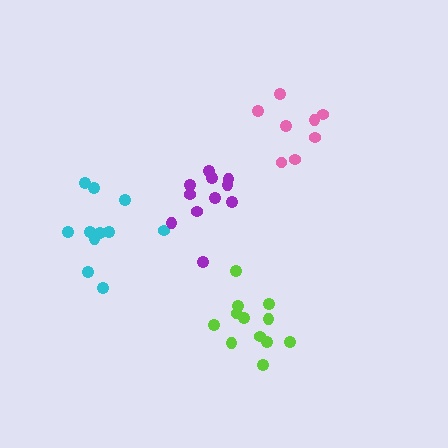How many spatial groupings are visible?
There are 4 spatial groupings.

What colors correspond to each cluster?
The clusters are colored: pink, lime, cyan, purple.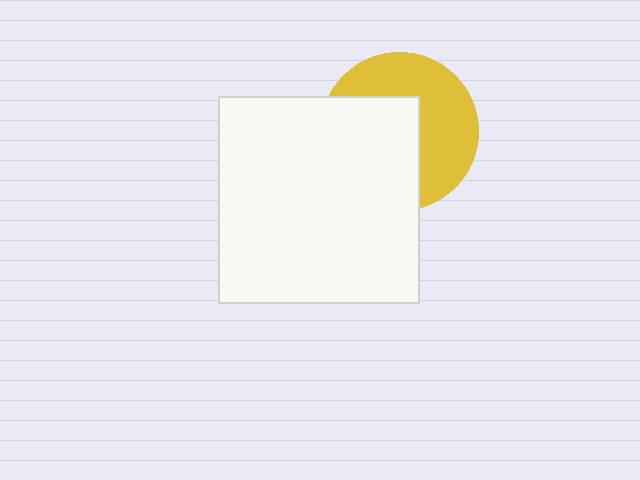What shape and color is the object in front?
The object in front is a white rectangle.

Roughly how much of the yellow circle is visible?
About half of it is visible (roughly 50%).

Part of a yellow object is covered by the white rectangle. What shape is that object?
It is a circle.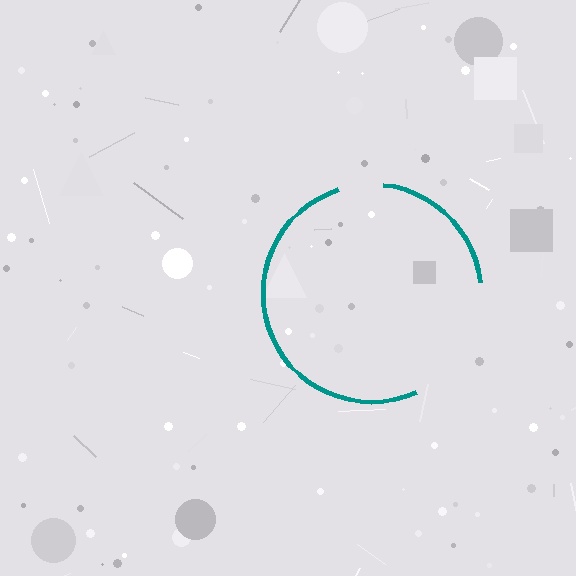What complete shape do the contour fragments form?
The contour fragments form a circle.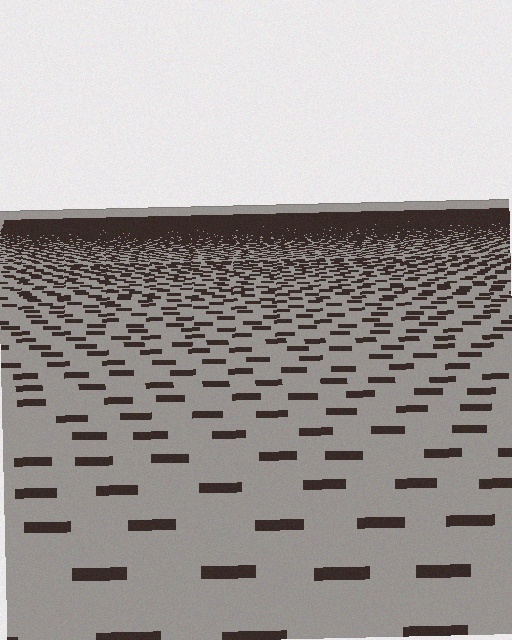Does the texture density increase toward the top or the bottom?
Density increases toward the top.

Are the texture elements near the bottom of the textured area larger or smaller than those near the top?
Larger. Near the bottom, elements are closer to the viewer and appear at a bigger on-screen size.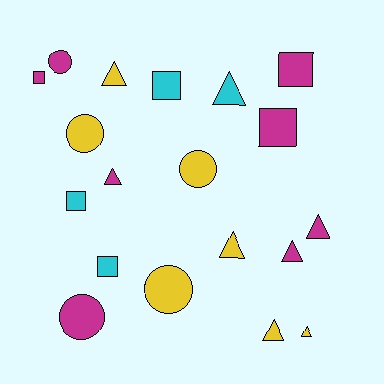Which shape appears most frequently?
Triangle, with 8 objects.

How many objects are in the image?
There are 19 objects.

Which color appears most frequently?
Magenta, with 8 objects.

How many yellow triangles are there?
There are 4 yellow triangles.